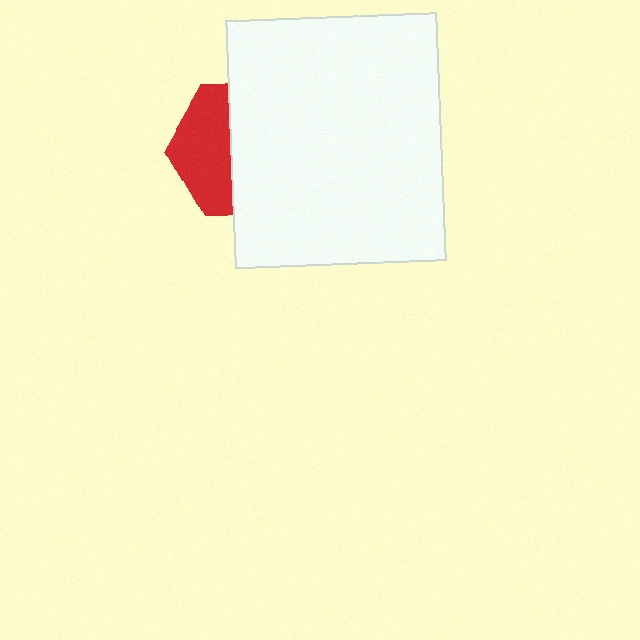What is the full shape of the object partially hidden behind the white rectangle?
The partially hidden object is a red hexagon.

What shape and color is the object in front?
The object in front is a white rectangle.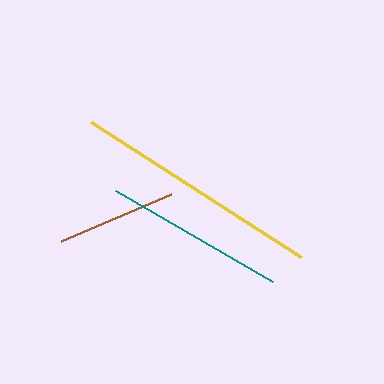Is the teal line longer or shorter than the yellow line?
The yellow line is longer than the teal line.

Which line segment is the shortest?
The brown line is the shortest at approximately 119 pixels.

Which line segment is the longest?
The yellow line is the longest at approximately 250 pixels.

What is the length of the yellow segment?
The yellow segment is approximately 250 pixels long.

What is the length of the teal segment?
The teal segment is approximately 182 pixels long.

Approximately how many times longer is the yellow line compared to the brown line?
The yellow line is approximately 2.1 times the length of the brown line.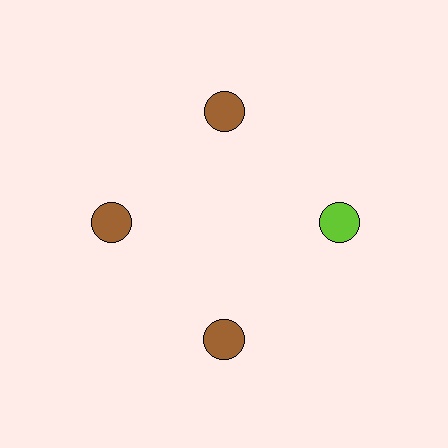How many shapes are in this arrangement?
There are 4 shapes arranged in a ring pattern.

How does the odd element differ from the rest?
It has a different color: lime instead of brown.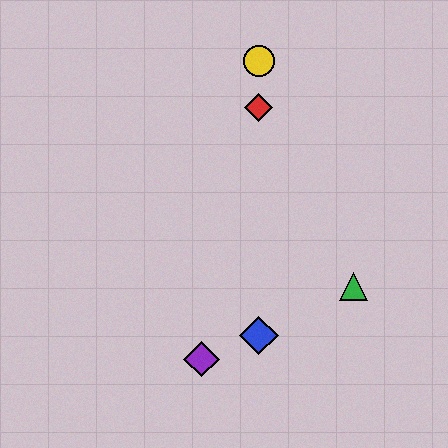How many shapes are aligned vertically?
3 shapes (the red diamond, the blue diamond, the yellow circle) are aligned vertically.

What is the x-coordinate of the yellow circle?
The yellow circle is at x≈259.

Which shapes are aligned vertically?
The red diamond, the blue diamond, the yellow circle are aligned vertically.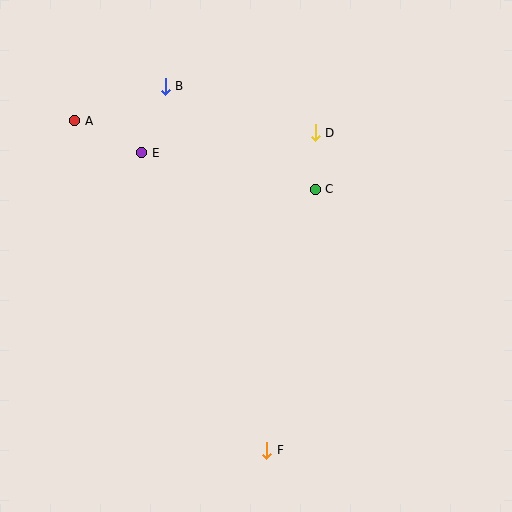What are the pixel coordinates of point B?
Point B is at (165, 86).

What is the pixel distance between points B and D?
The distance between B and D is 157 pixels.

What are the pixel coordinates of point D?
Point D is at (315, 133).